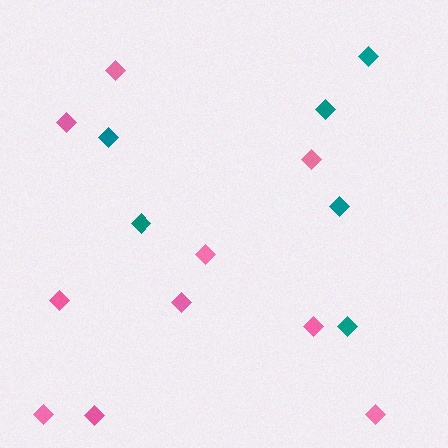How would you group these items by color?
There are 2 groups: one group of pink diamonds (10) and one group of teal diamonds (6).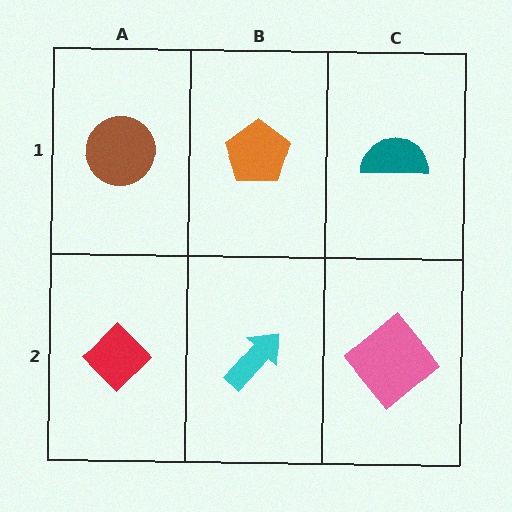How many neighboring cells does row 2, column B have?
3.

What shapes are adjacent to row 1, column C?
A pink diamond (row 2, column C), an orange pentagon (row 1, column B).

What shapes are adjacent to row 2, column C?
A teal semicircle (row 1, column C), a cyan arrow (row 2, column B).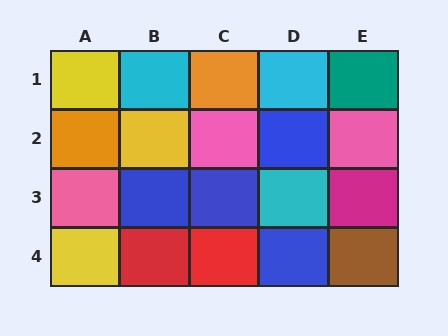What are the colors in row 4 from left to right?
Yellow, red, red, blue, brown.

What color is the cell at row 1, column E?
Teal.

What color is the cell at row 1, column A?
Yellow.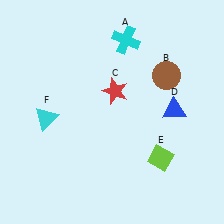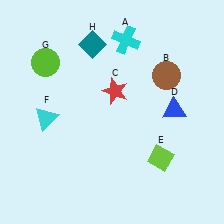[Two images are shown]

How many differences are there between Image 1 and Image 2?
There are 2 differences between the two images.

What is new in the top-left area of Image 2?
A teal diamond (H) was added in the top-left area of Image 2.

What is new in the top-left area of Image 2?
A lime circle (G) was added in the top-left area of Image 2.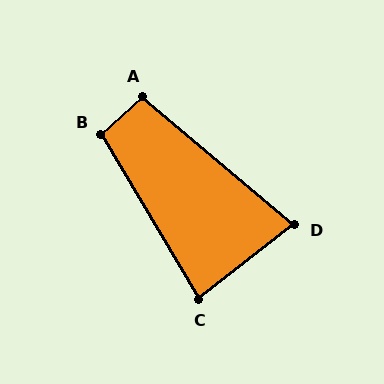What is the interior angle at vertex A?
Approximately 97 degrees (obtuse).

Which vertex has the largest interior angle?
B, at approximately 102 degrees.